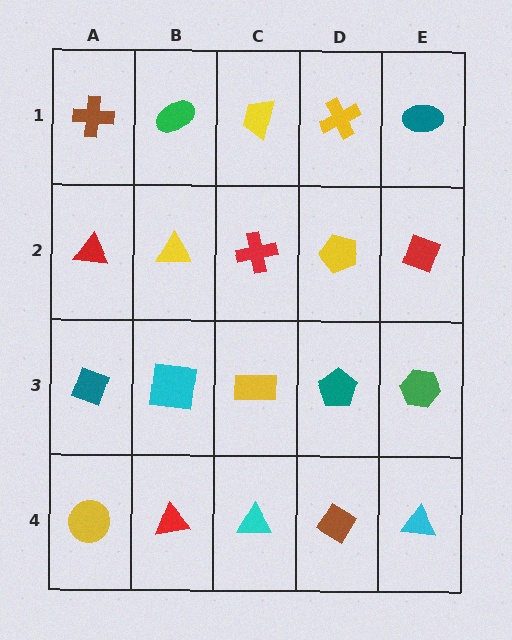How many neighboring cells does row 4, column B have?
3.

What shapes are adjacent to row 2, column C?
A yellow trapezoid (row 1, column C), a yellow rectangle (row 3, column C), a yellow triangle (row 2, column B), a yellow pentagon (row 2, column D).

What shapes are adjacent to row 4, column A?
A teal diamond (row 3, column A), a red triangle (row 4, column B).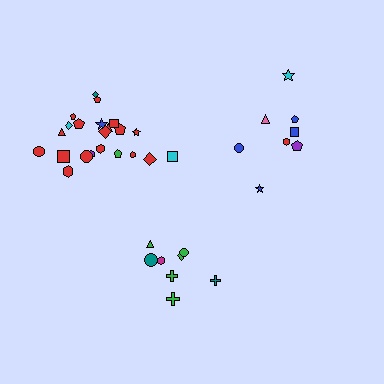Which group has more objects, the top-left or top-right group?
The top-left group.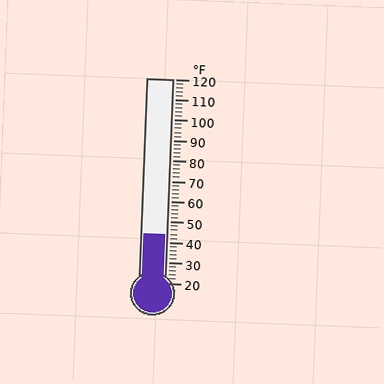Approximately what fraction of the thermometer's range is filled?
The thermometer is filled to approximately 25% of its range.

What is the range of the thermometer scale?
The thermometer scale ranges from 20°F to 120°F.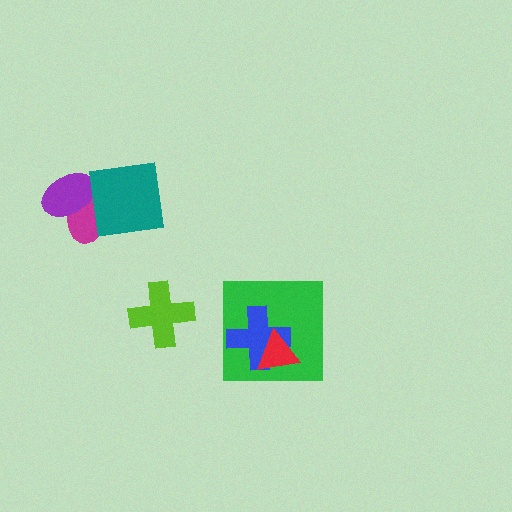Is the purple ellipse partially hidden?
Yes, it is partially covered by another shape.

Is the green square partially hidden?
Yes, it is partially covered by another shape.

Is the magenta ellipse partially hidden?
Yes, it is partially covered by another shape.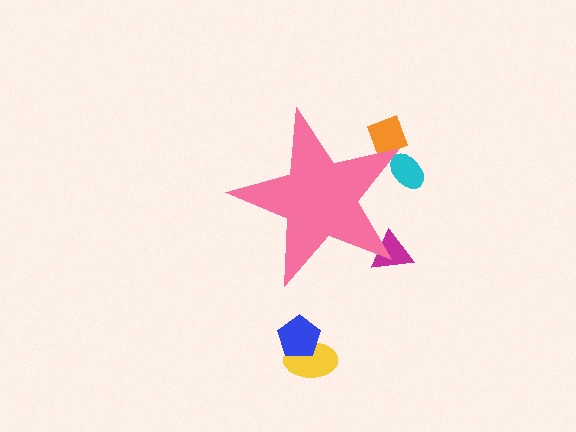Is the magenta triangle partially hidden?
Yes, the magenta triangle is partially hidden behind the pink star.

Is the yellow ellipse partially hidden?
No, the yellow ellipse is fully visible.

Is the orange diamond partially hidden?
Yes, the orange diamond is partially hidden behind the pink star.